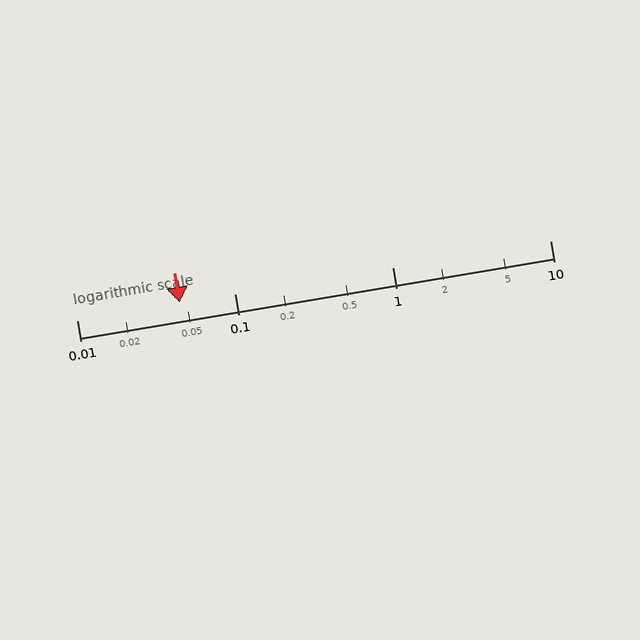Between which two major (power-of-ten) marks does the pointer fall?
The pointer is between 0.01 and 0.1.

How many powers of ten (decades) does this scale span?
The scale spans 3 decades, from 0.01 to 10.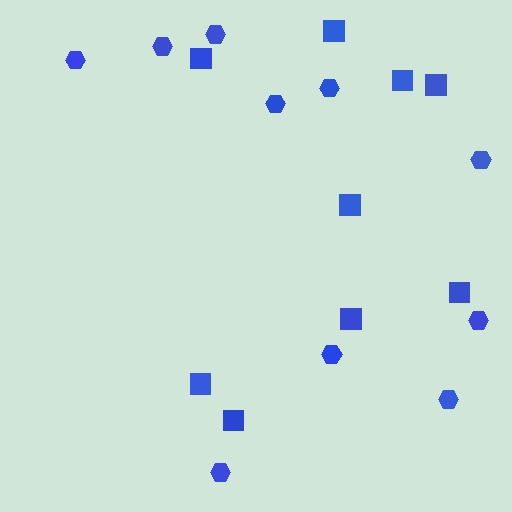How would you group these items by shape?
There are 2 groups: one group of hexagons (10) and one group of squares (9).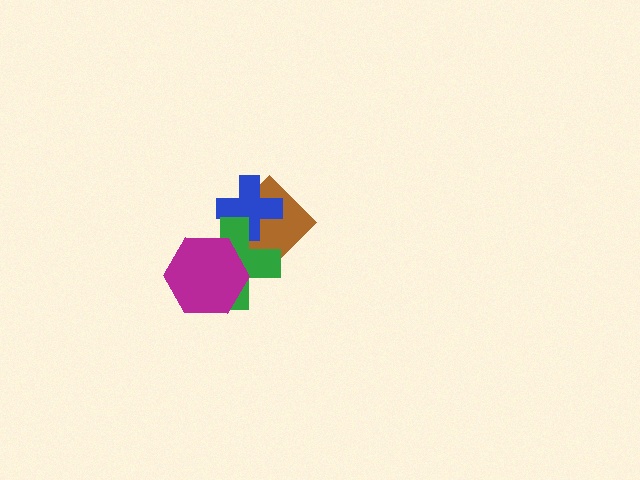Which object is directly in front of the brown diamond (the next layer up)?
The blue cross is directly in front of the brown diamond.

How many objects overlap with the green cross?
3 objects overlap with the green cross.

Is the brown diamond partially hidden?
Yes, it is partially covered by another shape.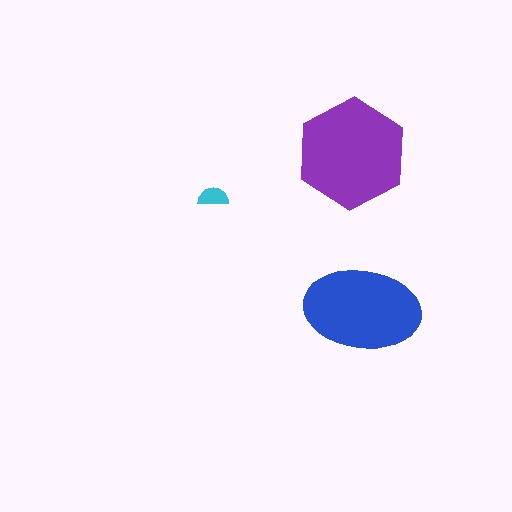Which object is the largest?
The purple hexagon.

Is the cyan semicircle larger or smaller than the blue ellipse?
Smaller.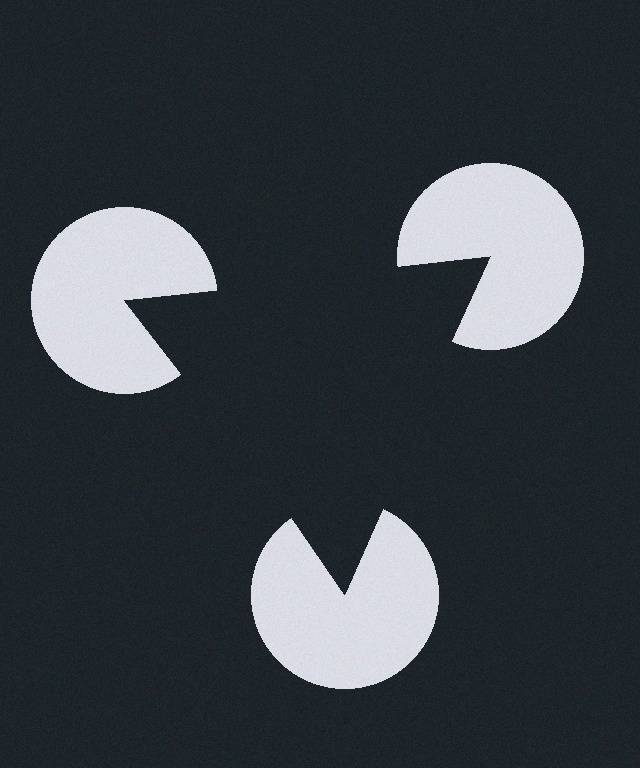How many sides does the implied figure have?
3 sides.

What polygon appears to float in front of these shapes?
An illusory triangle — its edges are inferred from the aligned wedge cuts in the pac-man discs, not physically drawn.